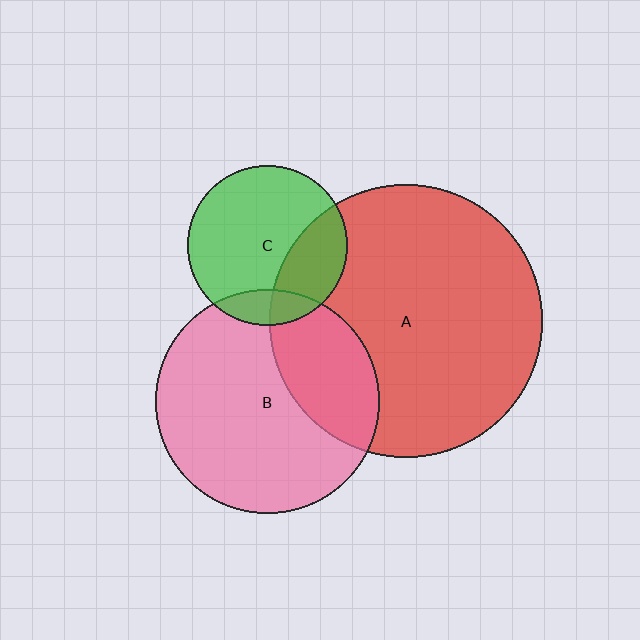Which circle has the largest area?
Circle A (red).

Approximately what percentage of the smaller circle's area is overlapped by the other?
Approximately 30%.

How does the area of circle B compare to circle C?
Approximately 1.9 times.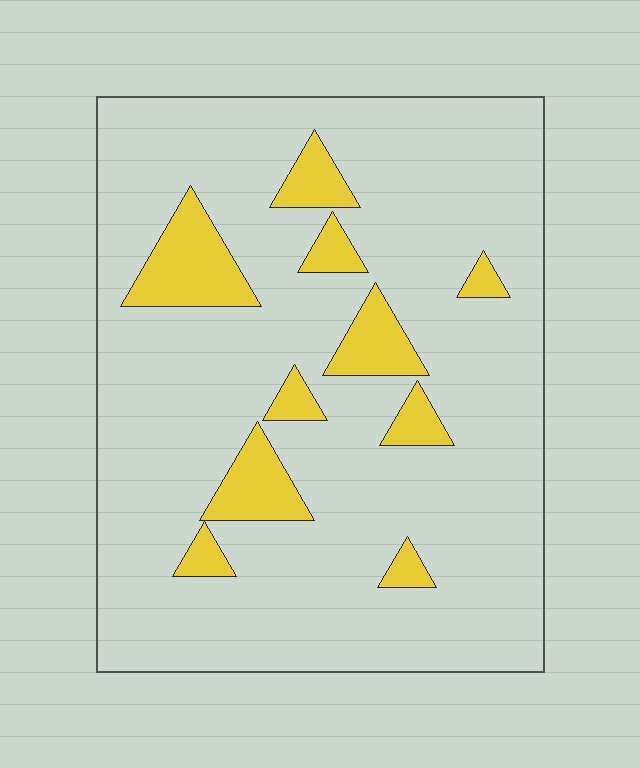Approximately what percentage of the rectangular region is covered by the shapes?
Approximately 15%.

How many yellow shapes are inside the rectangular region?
10.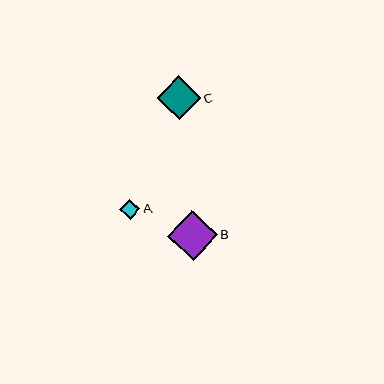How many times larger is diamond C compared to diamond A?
Diamond C is approximately 2.2 times the size of diamond A.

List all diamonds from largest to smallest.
From largest to smallest: B, C, A.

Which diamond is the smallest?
Diamond A is the smallest with a size of approximately 20 pixels.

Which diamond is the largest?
Diamond B is the largest with a size of approximately 50 pixels.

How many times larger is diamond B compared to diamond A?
Diamond B is approximately 2.5 times the size of diamond A.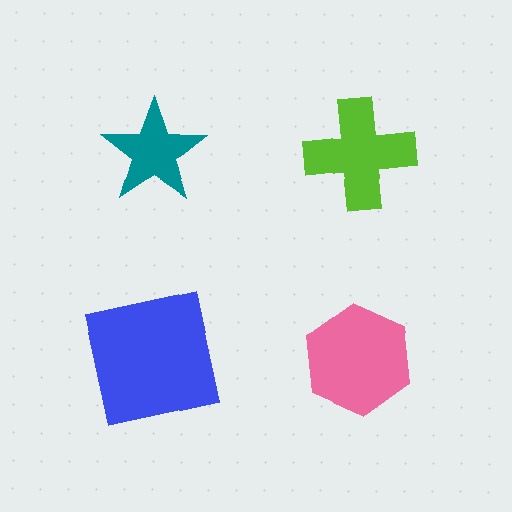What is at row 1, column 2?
A lime cross.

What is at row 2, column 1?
A blue square.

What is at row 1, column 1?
A teal star.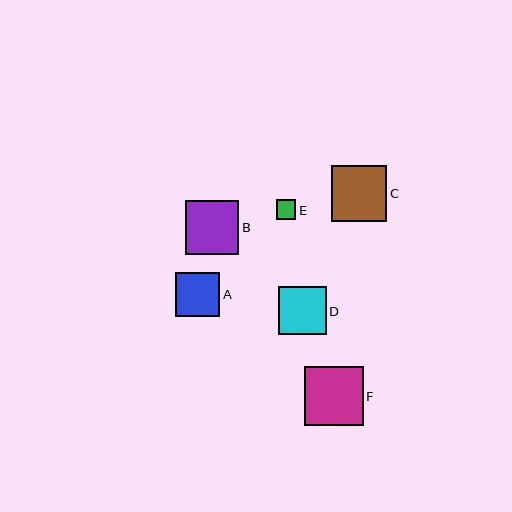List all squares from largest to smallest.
From largest to smallest: F, C, B, D, A, E.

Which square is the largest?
Square F is the largest with a size of approximately 59 pixels.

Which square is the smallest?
Square E is the smallest with a size of approximately 19 pixels.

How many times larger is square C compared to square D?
Square C is approximately 1.2 times the size of square D.